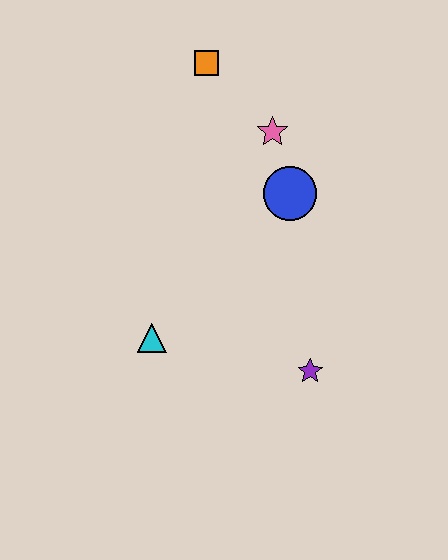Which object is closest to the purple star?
The cyan triangle is closest to the purple star.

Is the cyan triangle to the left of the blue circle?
Yes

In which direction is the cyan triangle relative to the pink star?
The cyan triangle is below the pink star.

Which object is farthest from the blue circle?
The cyan triangle is farthest from the blue circle.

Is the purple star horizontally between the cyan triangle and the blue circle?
No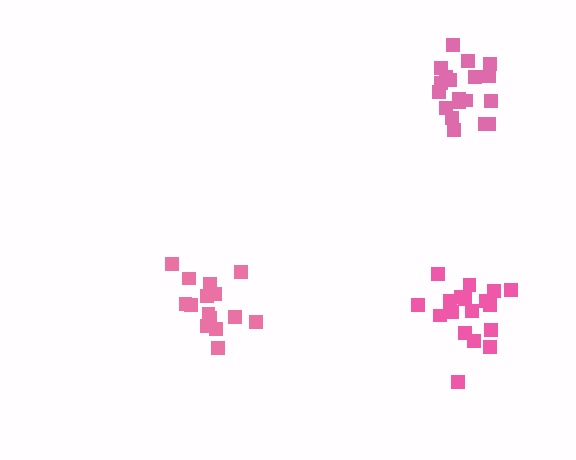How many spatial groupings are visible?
There are 3 spatial groupings.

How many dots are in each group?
Group 1: 15 dots, Group 2: 19 dots, Group 3: 20 dots (54 total).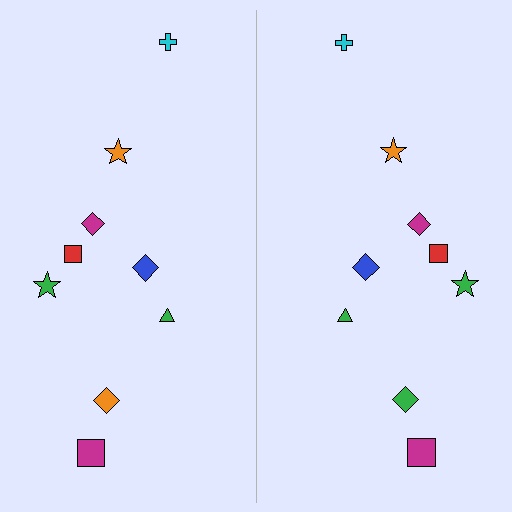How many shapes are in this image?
There are 18 shapes in this image.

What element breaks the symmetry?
The green diamond on the right side breaks the symmetry — its mirror counterpart is orange.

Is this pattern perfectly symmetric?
No, the pattern is not perfectly symmetric. The green diamond on the right side breaks the symmetry — its mirror counterpart is orange.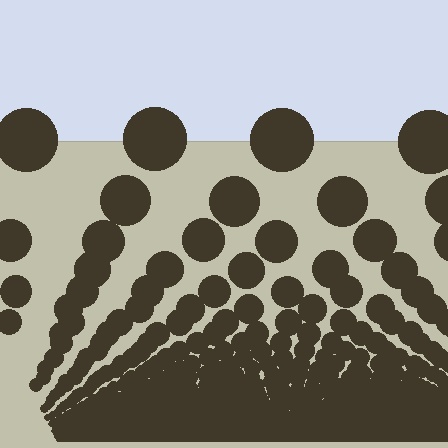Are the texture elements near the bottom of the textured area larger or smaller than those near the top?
Smaller. The gradient is inverted — elements near the bottom are smaller and denser.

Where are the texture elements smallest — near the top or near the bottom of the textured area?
Near the bottom.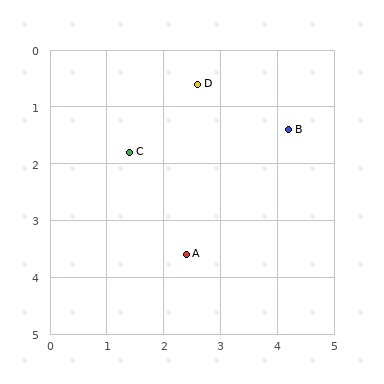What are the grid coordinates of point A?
Point A is at approximately (2.4, 3.6).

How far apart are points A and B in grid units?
Points A and B are about 2.8 grid units apart.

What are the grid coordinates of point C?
Point C is at approximately (1.4, 1.8).